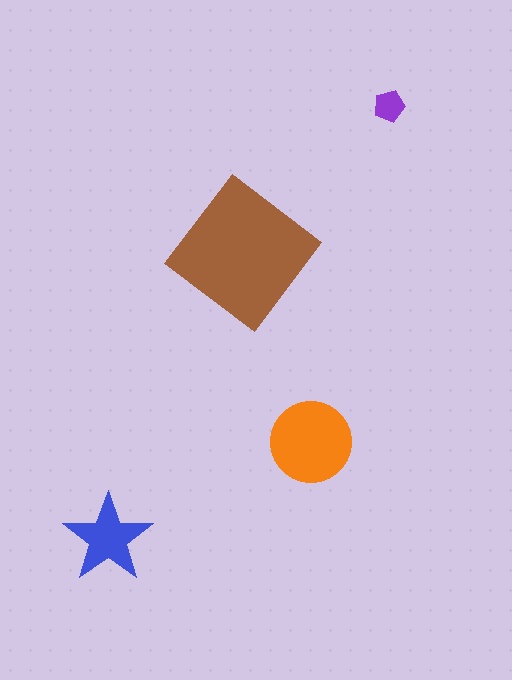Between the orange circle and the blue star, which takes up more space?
The orange circle.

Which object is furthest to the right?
The purple pentagon is rightmost.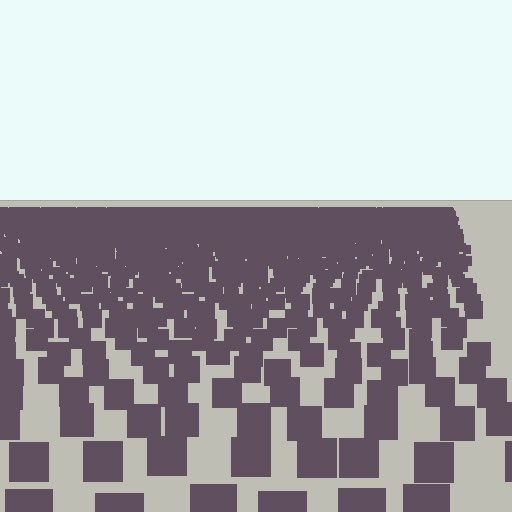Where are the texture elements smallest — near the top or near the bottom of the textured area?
Near the top.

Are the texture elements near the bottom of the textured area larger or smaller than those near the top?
Larger. Near the bottom, elements are closer to the viewer and appear at a bigger on-screen size.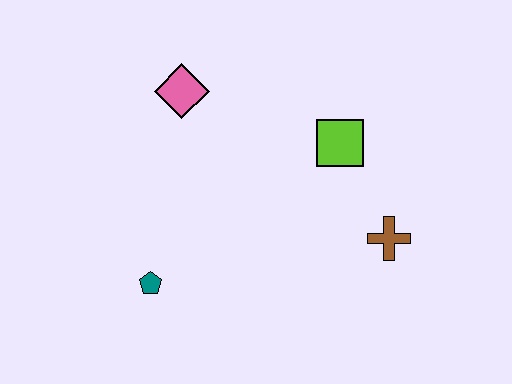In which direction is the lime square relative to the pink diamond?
The lime square is to the right of the pink diamond.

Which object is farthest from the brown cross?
The pink diamond is farthest from the brown cross.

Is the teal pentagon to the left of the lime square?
Yes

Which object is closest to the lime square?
The brown cross is closest to the lime square.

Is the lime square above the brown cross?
Yes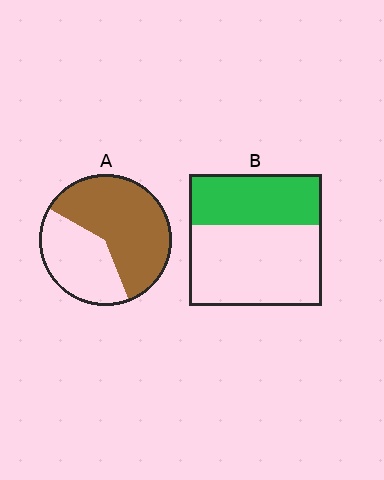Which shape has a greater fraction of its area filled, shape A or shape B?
Shape A.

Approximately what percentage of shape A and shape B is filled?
A is approximately 60% and B is approximately 40%.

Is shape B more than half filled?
No.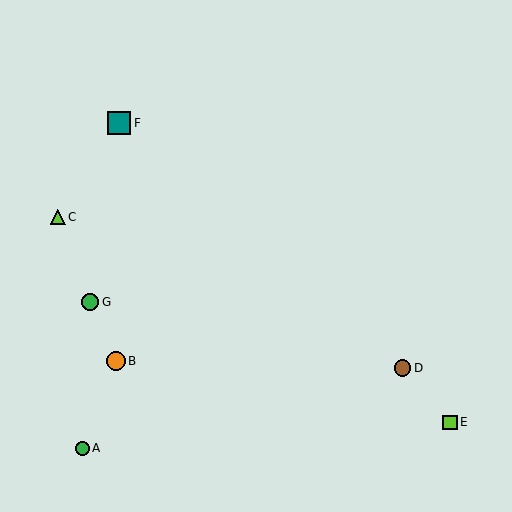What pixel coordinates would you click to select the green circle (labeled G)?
Click at (90, 302) to select the green circle G.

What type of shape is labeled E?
Shape E is a lime square.